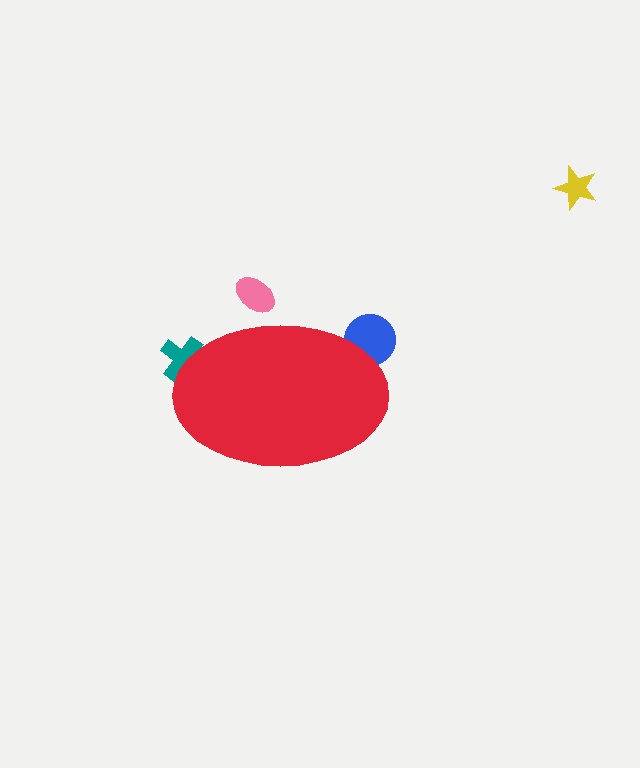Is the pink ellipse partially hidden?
Yes, the pink ellipse is partially hidden behind the red ellipse.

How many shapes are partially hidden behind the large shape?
3 shapes are partially hidden.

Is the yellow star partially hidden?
No, the yellow star is fully visible.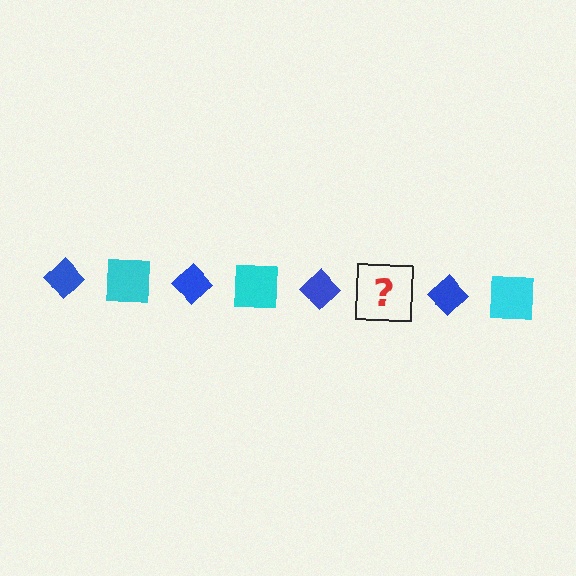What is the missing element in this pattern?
The missing element is a cyan square.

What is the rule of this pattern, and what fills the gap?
The rule is that the pattern alternates between blue diamond and cyan square. The gap should be filled with a cyan square.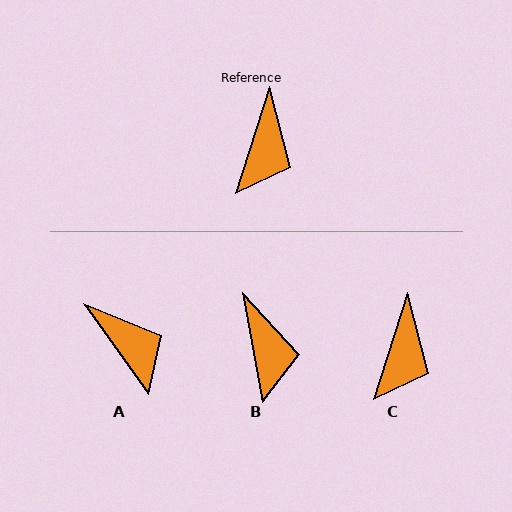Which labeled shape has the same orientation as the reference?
C.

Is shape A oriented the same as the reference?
No, it is off by about 53 degrees.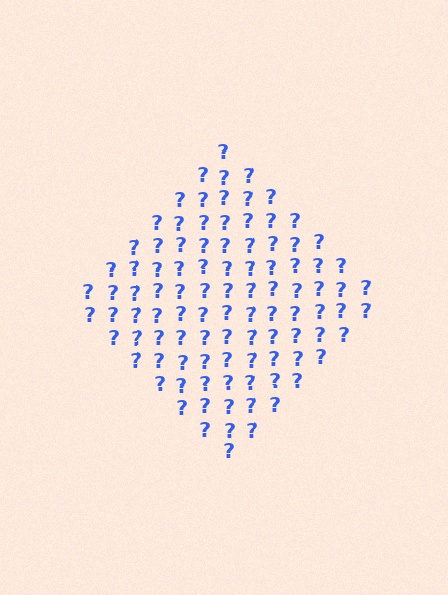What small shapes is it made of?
It is made of small question marks.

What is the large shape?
The large shape is a diamond.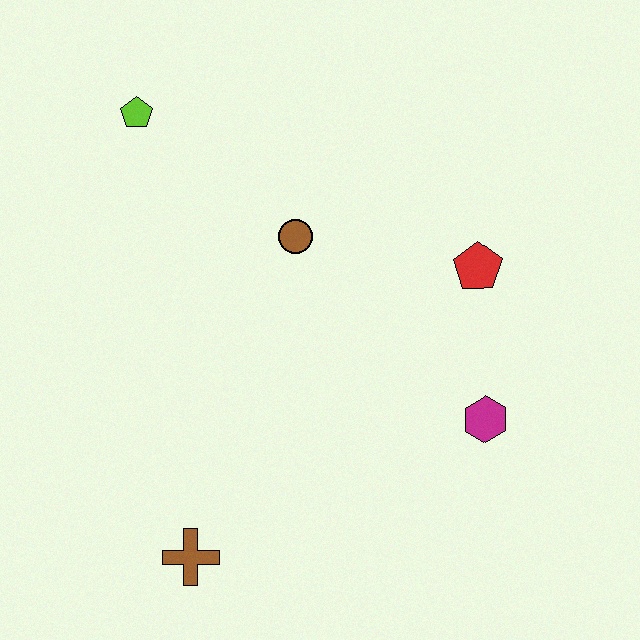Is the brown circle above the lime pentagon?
No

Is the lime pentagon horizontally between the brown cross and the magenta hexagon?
No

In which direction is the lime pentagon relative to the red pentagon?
The lime pentagon is to the left of the red pentagon.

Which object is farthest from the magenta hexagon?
The lime pentagon is farthest from the magenta hexagon.